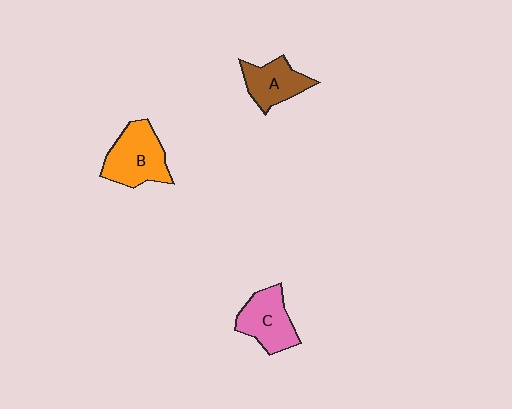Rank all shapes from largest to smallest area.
From largest to smallest: B (orange), C (pink), A (brown).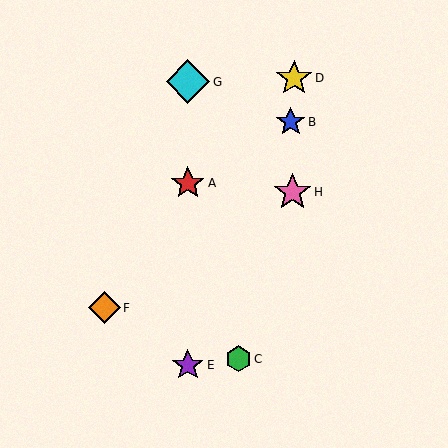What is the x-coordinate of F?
Object F is at x≈104.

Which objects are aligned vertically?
Objects A, E, G are aligned vertically.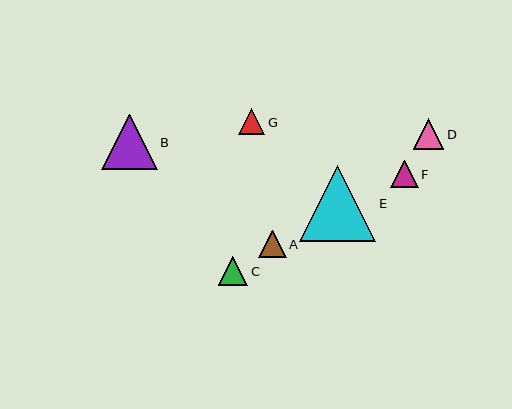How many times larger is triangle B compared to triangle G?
Triangle B is approximately 2.1 times the size of triangle G.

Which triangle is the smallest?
Triangle G is the smallest with a size of approximately 26 pixels.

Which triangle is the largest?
Triangle E is the largest with a size of approximately 76 pixels.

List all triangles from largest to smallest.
From largest to smallest: E, B, D, C, A, F, G.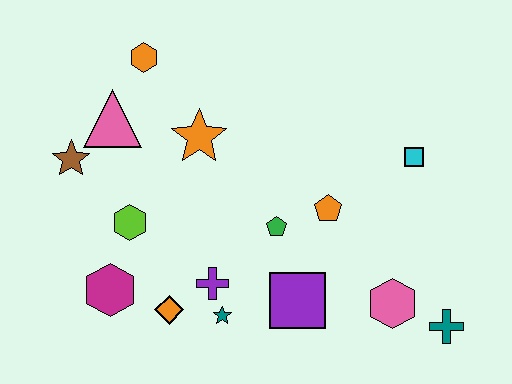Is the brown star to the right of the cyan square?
No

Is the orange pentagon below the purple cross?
No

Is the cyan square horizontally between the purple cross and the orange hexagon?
No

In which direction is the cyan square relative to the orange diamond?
The cyan square is to the right of the orange diamond.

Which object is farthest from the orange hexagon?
The teal cross is farthest from the orange hexagon.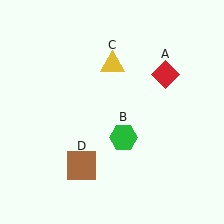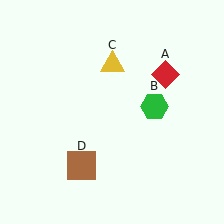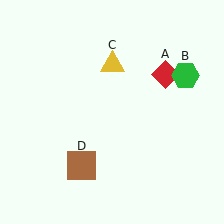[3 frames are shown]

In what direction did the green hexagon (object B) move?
The green hexagon (object B) moved up and to the right.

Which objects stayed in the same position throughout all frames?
Red diamond (object A) and yellow triangle (object C) and brown square (object D) remained stationary.